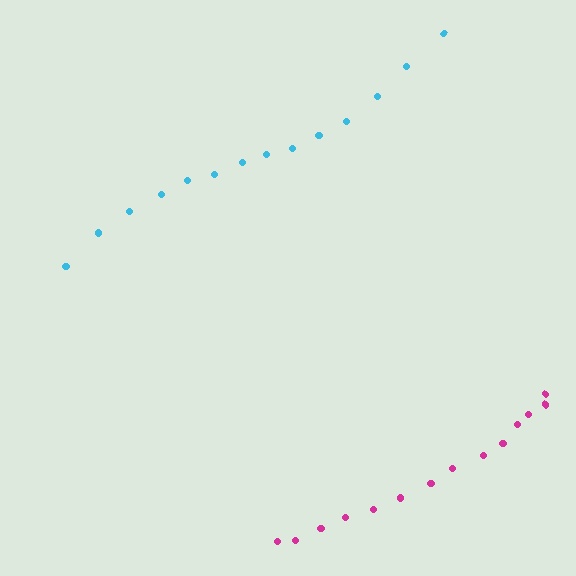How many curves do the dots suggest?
There are 2 distinct paths.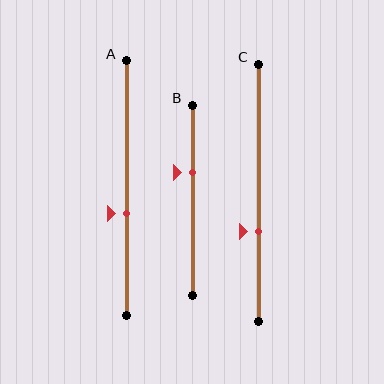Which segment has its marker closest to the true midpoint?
Segment A has its marker closest to the true midpoint.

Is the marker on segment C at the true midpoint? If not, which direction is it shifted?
No, the marker on segment C is shifted downward by about 15% of the segment length.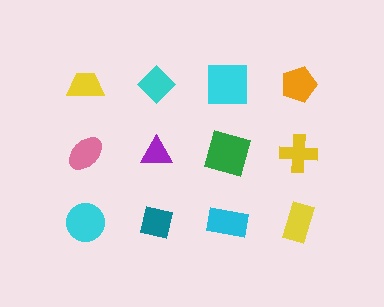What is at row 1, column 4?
An orange pentagon.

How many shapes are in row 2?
4 shapes.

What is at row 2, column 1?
A pink ellipse.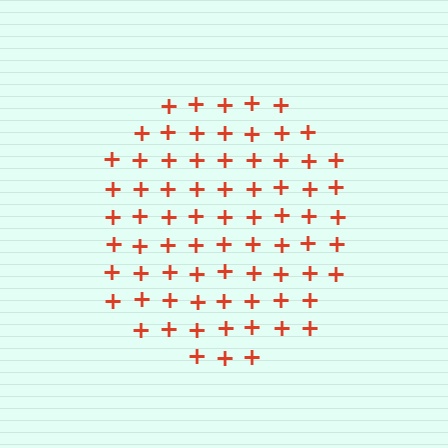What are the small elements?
The small elements are plus signs.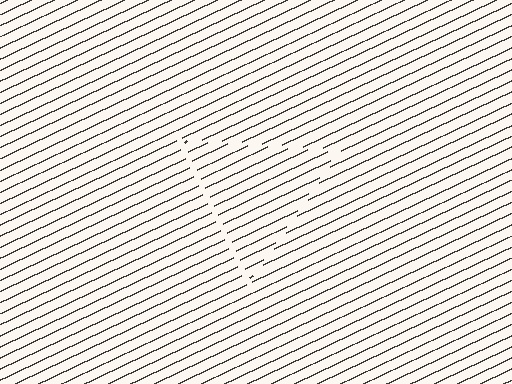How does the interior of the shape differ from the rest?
The interior of the shape contains the same grating, shifted by half a period — the contour is defined by the phase discontinuity where line-ends from the inner and outer gratings abut.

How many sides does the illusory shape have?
3 sides — the line-ends trace a triangle.